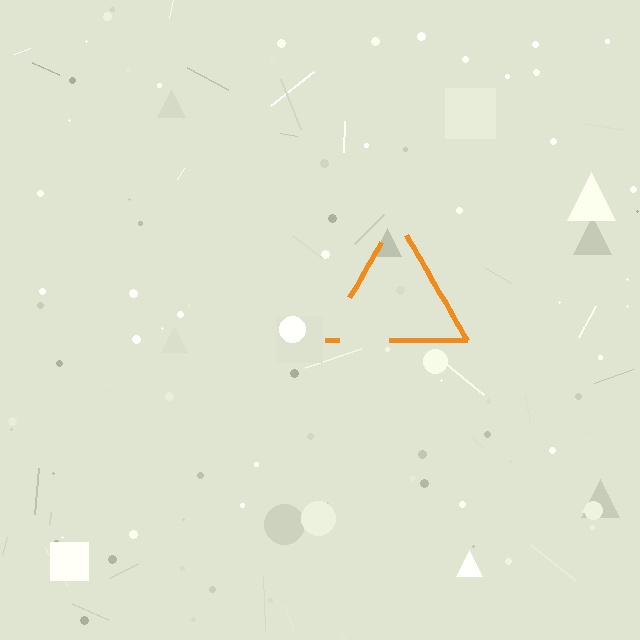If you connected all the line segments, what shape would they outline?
They would outline a triangle.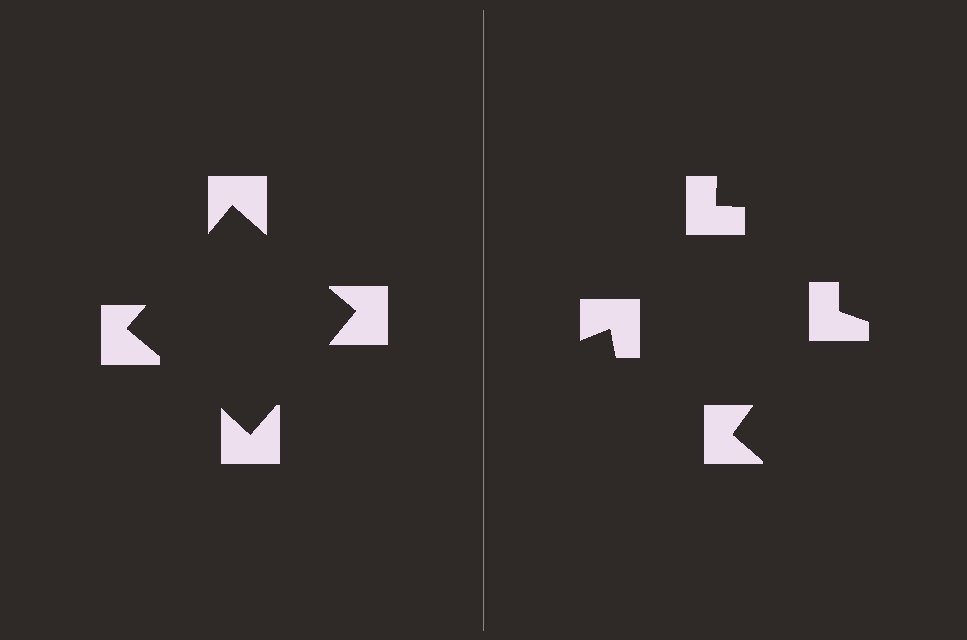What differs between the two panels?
The notched squares are positioned identically on both sides; only the wedge orientations differ. On the left they align to a square; on the right they are misaligned.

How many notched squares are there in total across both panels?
8 — 4 on each side.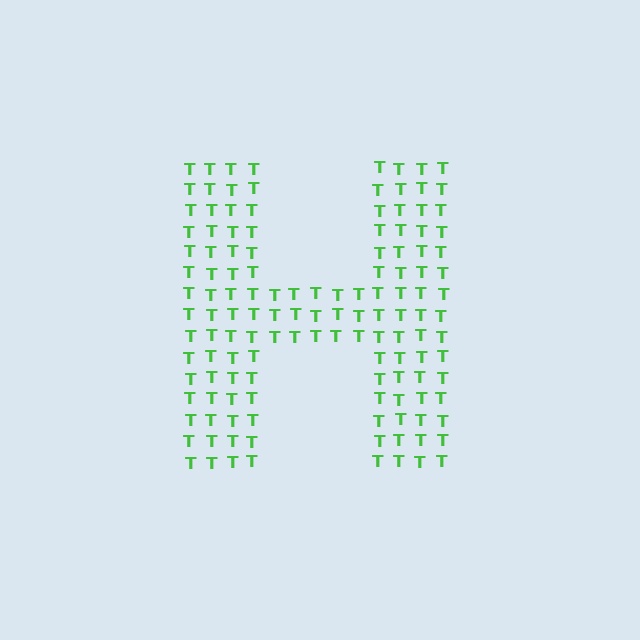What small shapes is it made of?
It is made of small letter T's.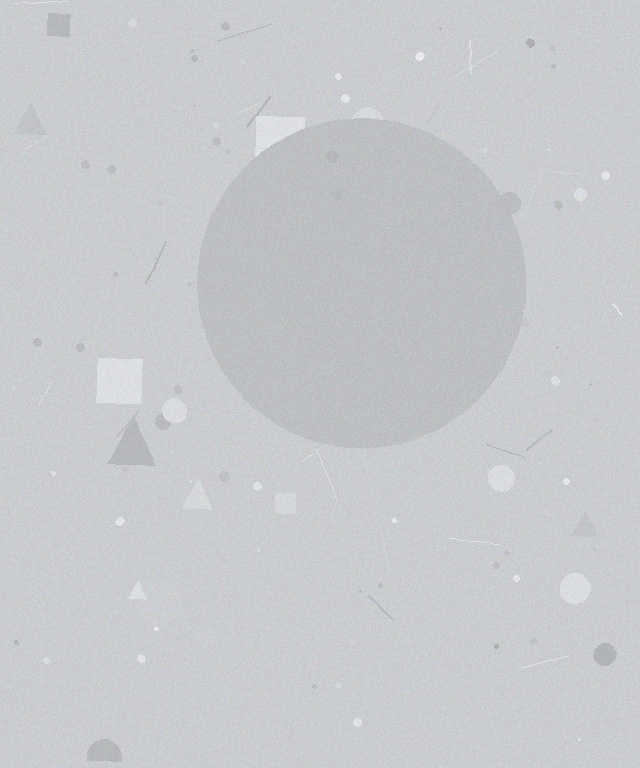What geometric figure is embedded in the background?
A circle is embedded in the background.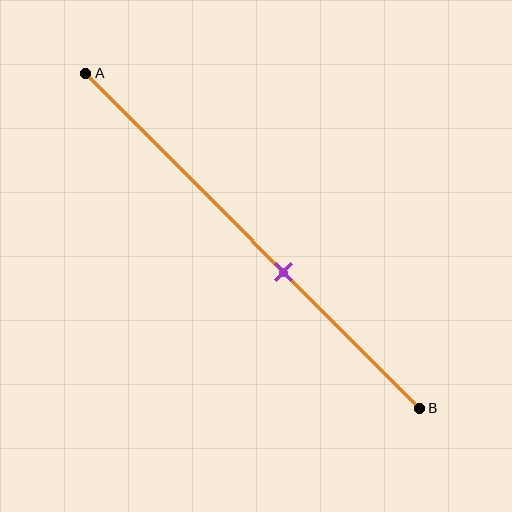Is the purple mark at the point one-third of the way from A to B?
No, the mark is at about 60% from A, not at the 33% one-third point.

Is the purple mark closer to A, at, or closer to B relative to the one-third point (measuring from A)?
The purple mark is closer to point B than the one-third point of segment AB.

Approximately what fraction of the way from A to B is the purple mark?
The purple mark is approximately 60% of the way from A to B.